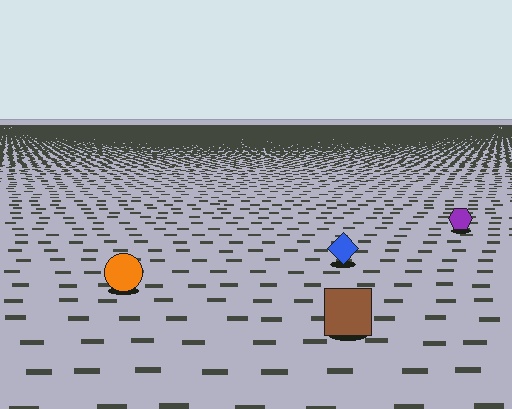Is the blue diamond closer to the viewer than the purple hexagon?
Yes. The blue diamond is closer — you can tell from the texture gradient: the ground texture is coarser near it.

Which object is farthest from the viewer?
The purple hexagon is farthest from the viewer. It appears smaller and the ground texture around it is denser.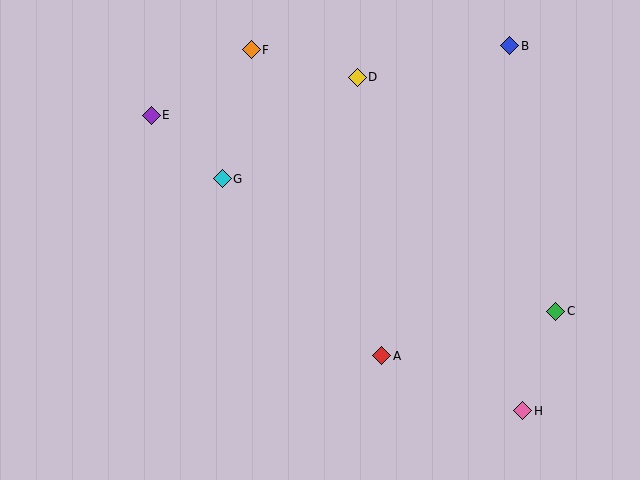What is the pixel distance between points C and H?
The distance between C and H is 105 pixels.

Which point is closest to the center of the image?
Point G at (222, 179) is closest to the center.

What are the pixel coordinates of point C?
Point C is at (556, 311).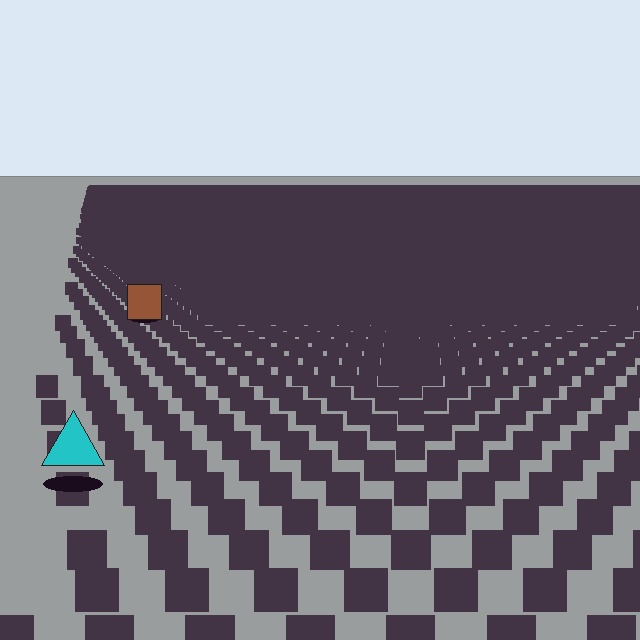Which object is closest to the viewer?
The cyan triangle is closest. The texture marks near it are larger and more spread out.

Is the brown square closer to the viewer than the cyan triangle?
No. The cyan triangle is closer — you can tell from the texture gradient: the ground texture is coarser near it.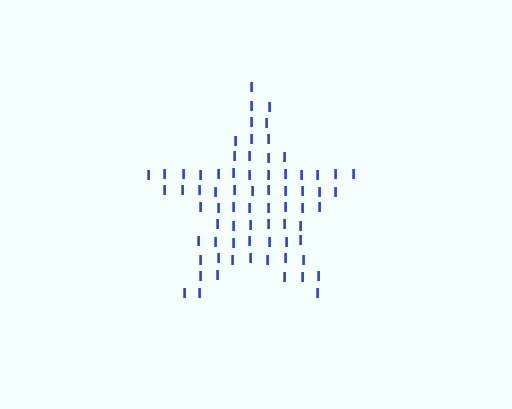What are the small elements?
The small elements are letter I's.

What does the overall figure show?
The overall figure shows a star.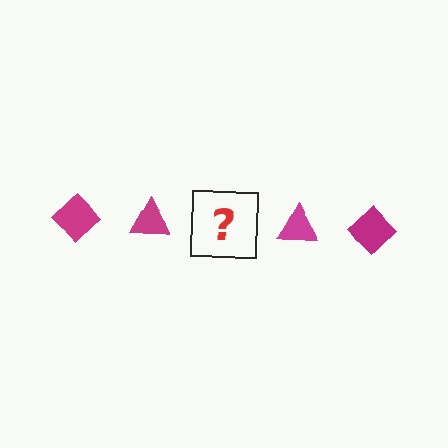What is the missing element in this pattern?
The missing element is a magenta diamond.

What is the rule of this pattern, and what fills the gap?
The rule is that the pattern cycles through diamond, triangle shapes in magenta. The gap should be filled with a magenta diamond.